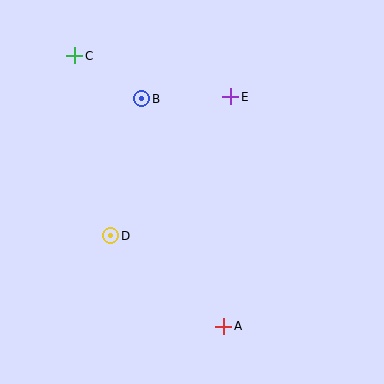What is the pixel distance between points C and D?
The distance between C and D is 183 pixels.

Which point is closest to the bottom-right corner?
Point A is closest to the bottom-right corner.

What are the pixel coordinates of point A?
Point A is at (224, 326).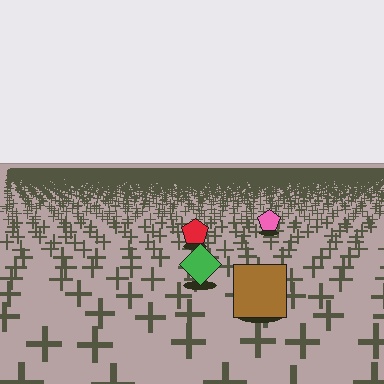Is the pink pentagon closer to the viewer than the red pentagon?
No. The red pentagon is closer — you can tell from the texture gradient: the ground texture is coarser near it.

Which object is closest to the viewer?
The brown square is closest. The texture marks near it are larger and more spread out.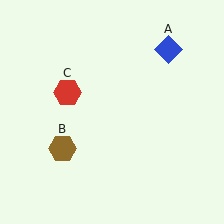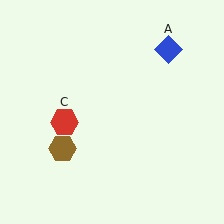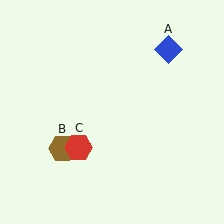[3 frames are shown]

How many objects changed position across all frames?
1 object changed position: red hexagon (object C).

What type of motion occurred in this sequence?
The red hexagon (object C) rotated counterclockwise around the center of the scene.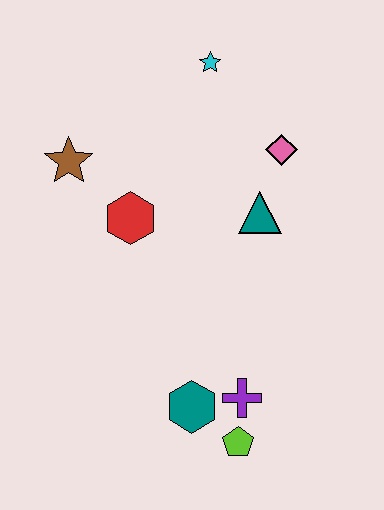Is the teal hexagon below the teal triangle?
Yes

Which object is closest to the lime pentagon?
The purple cross is closest to the lime pentagon.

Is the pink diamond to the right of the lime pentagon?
Yes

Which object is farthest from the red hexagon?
The lime pentagon is farthest from the red hexagon.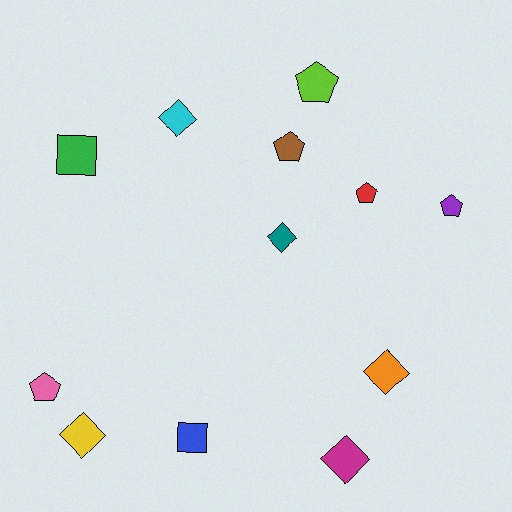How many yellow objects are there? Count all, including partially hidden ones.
There is 1 yellow object.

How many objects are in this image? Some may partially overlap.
There are 12 objects.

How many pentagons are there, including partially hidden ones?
There are 5 pentagons.